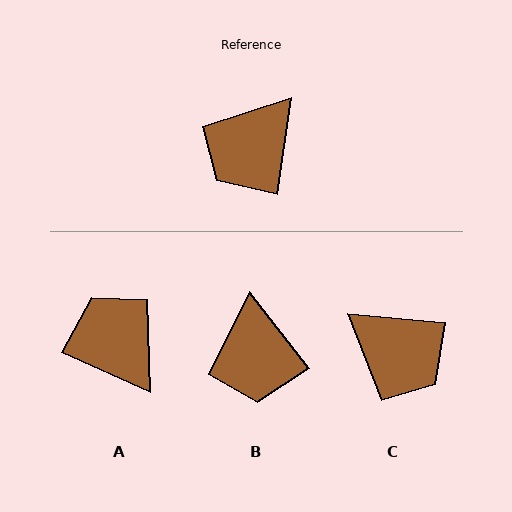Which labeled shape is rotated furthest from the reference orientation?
A, about 106 degrees away.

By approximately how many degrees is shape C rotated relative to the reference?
Approximately 93 degrees counter-clockwise.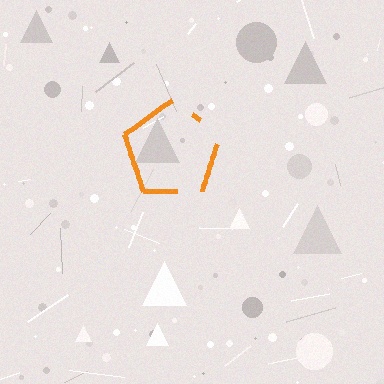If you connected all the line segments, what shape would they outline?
They would outline a pentagon.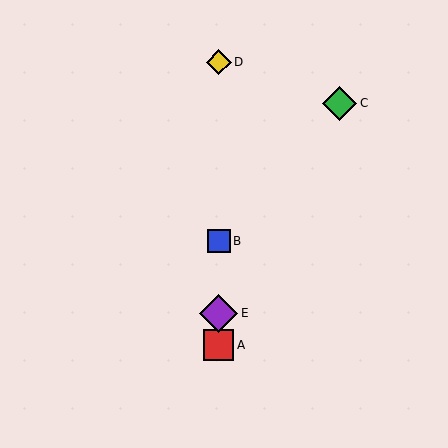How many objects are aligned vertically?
4 objects (A, B, D, E) are aligned vertically.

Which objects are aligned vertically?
Objects A, B, D, E are aligned vertically.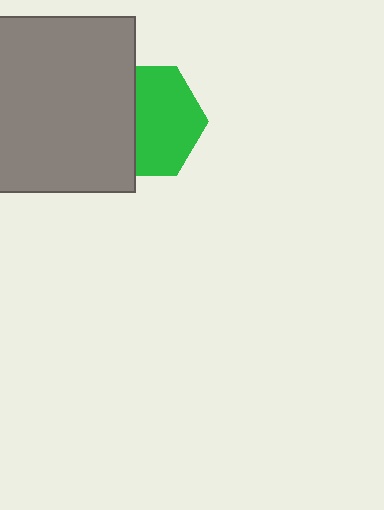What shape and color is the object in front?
The object in front is a gray square.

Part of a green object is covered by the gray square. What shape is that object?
It is a hexagon.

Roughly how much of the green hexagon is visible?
About half of it is visible (roughly 61%).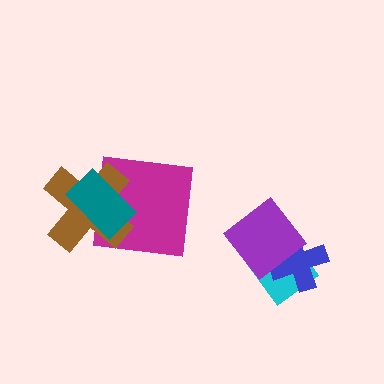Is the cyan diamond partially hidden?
Yes, it is partially covered by another shape.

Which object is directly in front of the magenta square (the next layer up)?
The brown cross is directly in front of the magenta square.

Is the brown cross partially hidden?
Yes, it is partially covered by another shape.